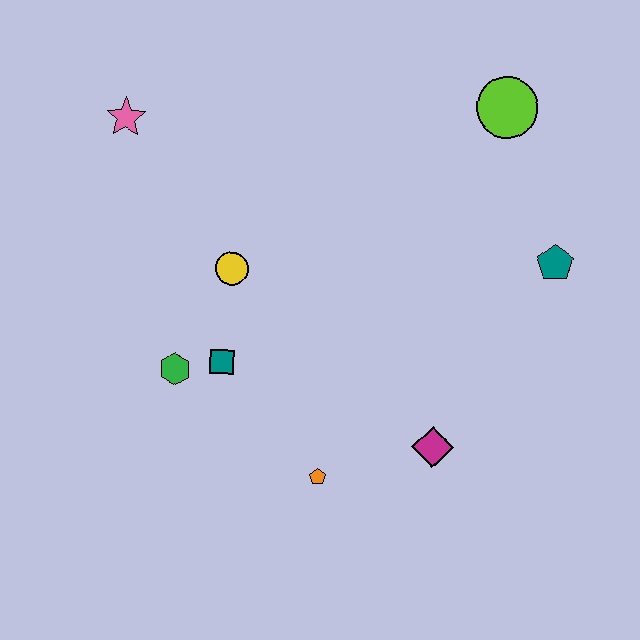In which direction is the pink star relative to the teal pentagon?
The pink star is to the left of the teal pentagon.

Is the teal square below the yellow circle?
Yes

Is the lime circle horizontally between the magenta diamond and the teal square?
No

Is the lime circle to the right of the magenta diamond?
Yes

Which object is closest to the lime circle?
The teal pentagon is closest to the lime circle.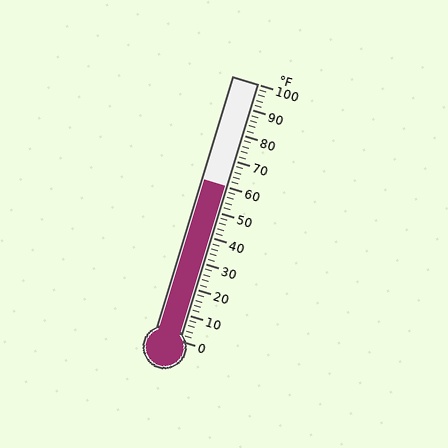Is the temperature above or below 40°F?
The temperature is above 40°F.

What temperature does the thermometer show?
The thermometer shows approximately 60°F.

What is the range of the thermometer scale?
The thermometer scale ranges from 0°F to 100°F.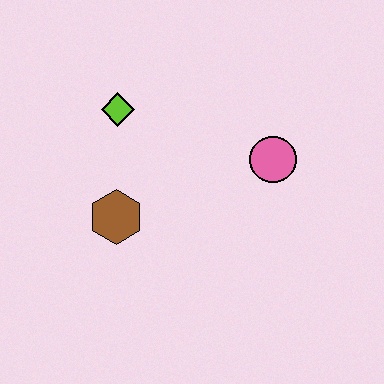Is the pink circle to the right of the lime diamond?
Yes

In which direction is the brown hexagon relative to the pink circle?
The brown hexagon is to the left of the pink circle.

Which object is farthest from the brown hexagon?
The pink circle is farthest from the brown hexagon.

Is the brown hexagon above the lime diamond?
No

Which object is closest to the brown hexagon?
The lime diamond is closest to the brown hexagon.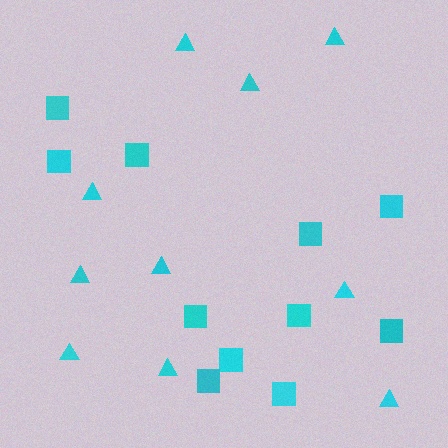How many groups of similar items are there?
There are 2 groups: one group of triangles (10) and one group of squares (11).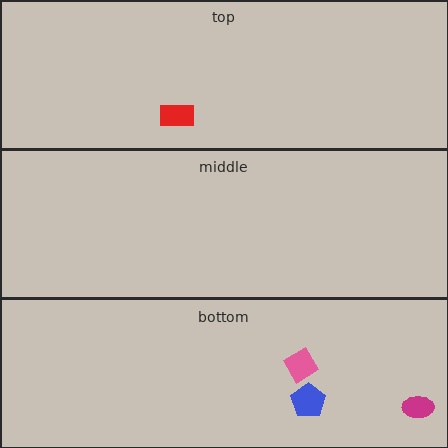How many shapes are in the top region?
1.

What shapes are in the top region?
The red rectangle.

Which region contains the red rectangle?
The top region.